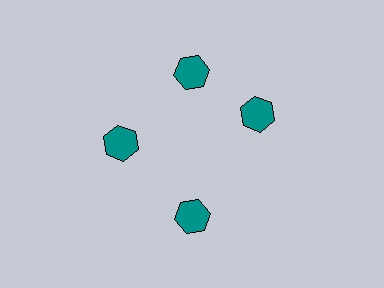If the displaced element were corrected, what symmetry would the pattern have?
It would have 4-fold rotational symmetry — the pattern would map onto itself every 90 degrees.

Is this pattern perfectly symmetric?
No. The 4 teal hexagons are arranged in a ring, but one element near the 3 o'clock position is rotated out of alignment along the ring, breaking the 4-fold rotational symmetry.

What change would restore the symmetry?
The symmetry would be restored by rotating it back into even spacing with its neighbors so that all 4 hexagons sit at equal angles and equal distance from the center.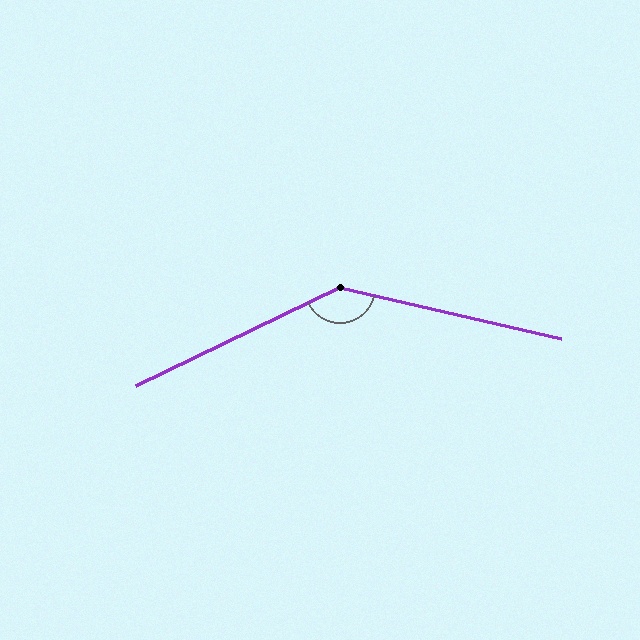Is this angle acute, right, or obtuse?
It is obtuse.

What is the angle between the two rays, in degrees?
Approximately 141 degrees.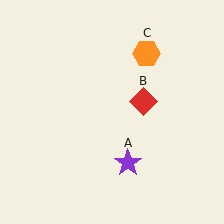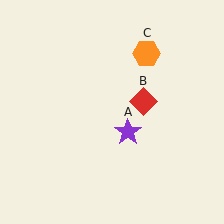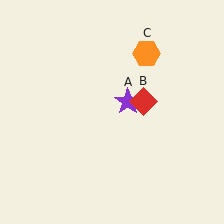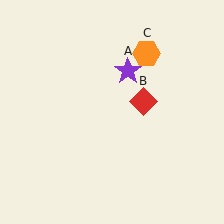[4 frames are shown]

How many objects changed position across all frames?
1 object changed position: purple star (object A).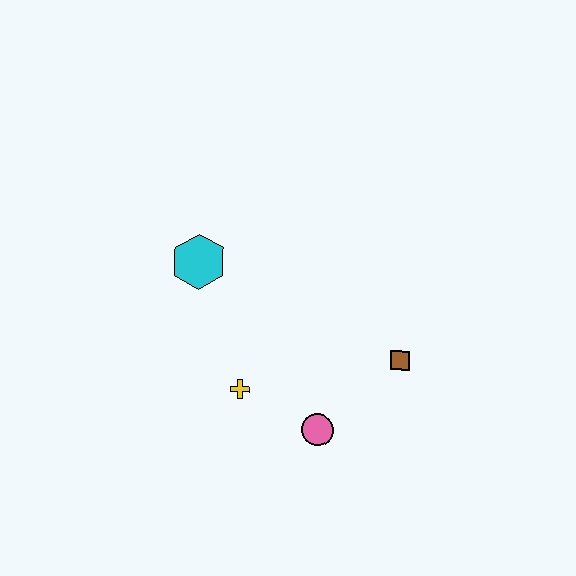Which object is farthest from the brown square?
The cyan hexagon is farthest from the brown square.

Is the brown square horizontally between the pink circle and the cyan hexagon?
No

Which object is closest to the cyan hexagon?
The yellow cross is closest to the cyan hexagon.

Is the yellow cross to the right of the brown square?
No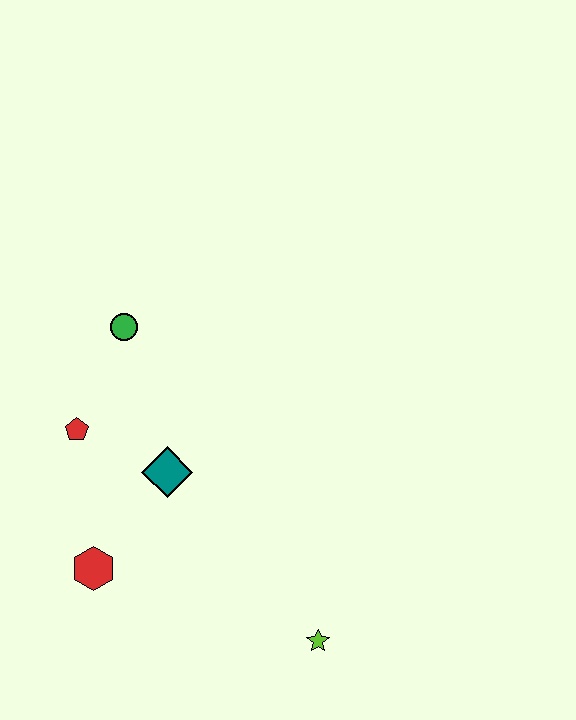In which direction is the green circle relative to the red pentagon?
The green circle is above the red pentagon.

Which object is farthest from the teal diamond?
The lime star is farthest from the teal diamond.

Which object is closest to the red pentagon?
The teal diamond is closest to the red pentagon.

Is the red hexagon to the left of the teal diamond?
Yes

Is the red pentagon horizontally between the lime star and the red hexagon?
No